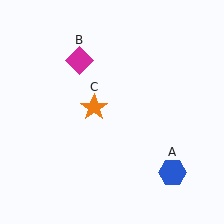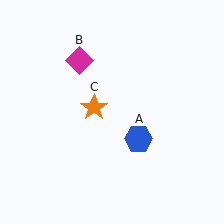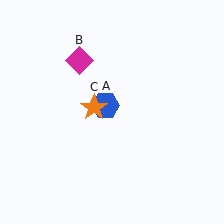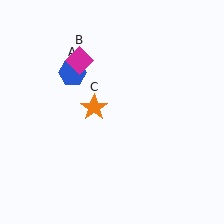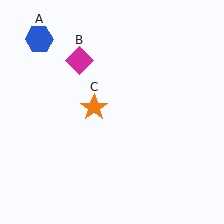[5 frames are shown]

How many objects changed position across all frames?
1 object changed position: blue hexagon (object A).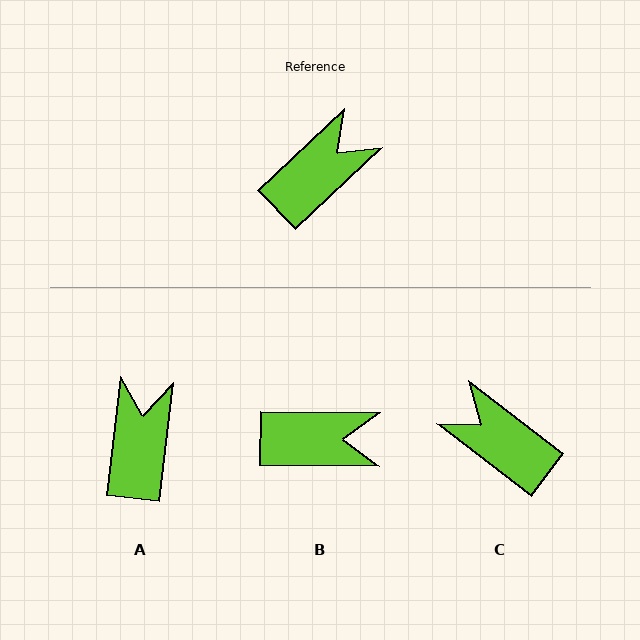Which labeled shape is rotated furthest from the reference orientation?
C, about 99 degrees away.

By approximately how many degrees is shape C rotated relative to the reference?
Approximately 99 degrees counter-clockwise.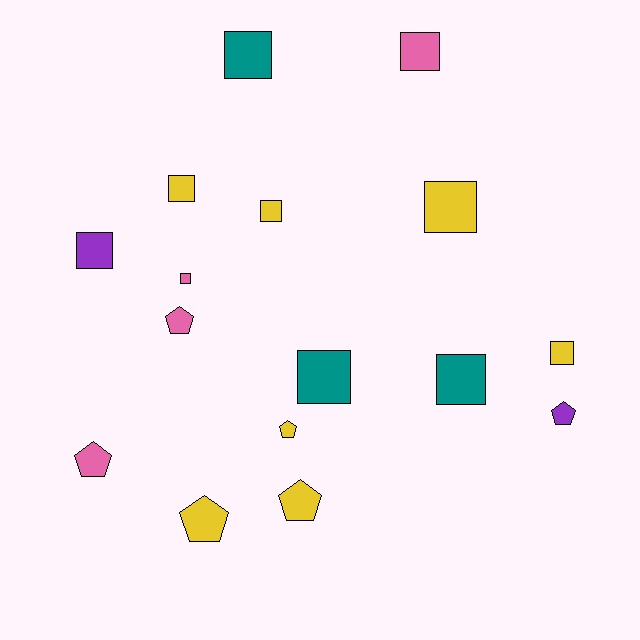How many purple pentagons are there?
There is 1 purple pentagon.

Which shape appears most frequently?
Square, with 10 objects.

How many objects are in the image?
There are 16 objects.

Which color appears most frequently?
Yellow, with 7 objects.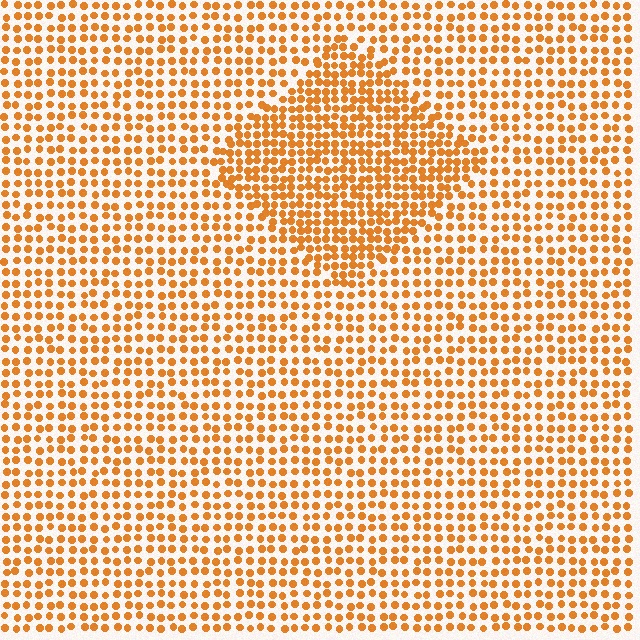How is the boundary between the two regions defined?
The boundary is defined by a change in element density (approximately 1.6x ratio). All elements are the same color, size, and shape.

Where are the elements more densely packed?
The elements are more densely packed inside the diamond boundary.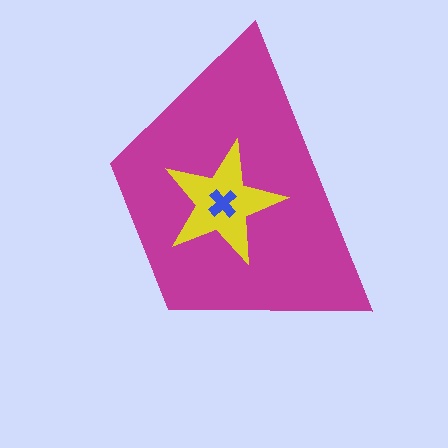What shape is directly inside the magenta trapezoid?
The yellow star.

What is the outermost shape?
The magenta trapezoid.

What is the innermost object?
The blue cross.